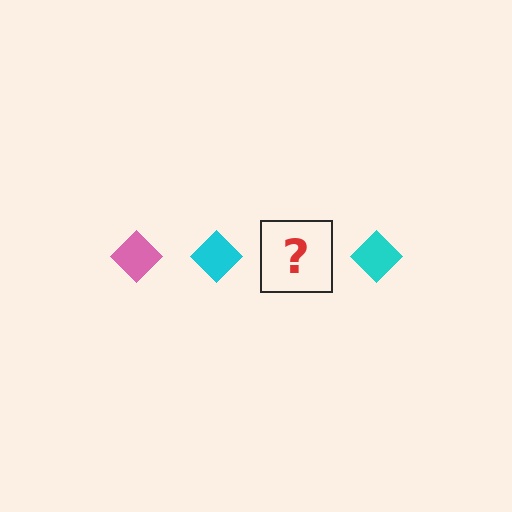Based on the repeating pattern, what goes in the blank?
The blank should be a pink diamond.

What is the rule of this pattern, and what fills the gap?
The rule is that the pattern cycles through pink, cyan diamonds. The gap should be filled with a pink diamond.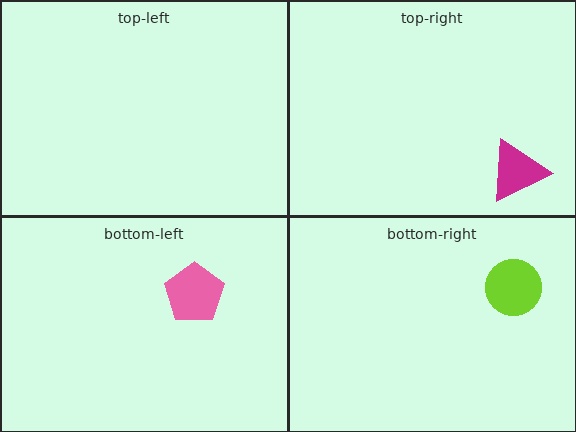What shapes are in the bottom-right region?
The lime circle.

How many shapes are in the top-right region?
1.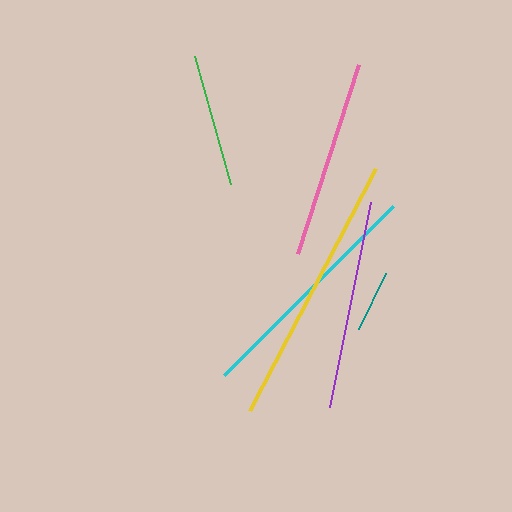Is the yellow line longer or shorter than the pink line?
The yellow line is longer than the pink line.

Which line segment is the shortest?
The teal line is the shortest at approximately 61 pixels.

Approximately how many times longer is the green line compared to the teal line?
The green line is approximately 2.2 times the length of the teal line.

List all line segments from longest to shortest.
From longest to shortest: yellow, cyan, purple, pink, green, teal.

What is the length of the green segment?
The green segment is approximately 134 pixels long.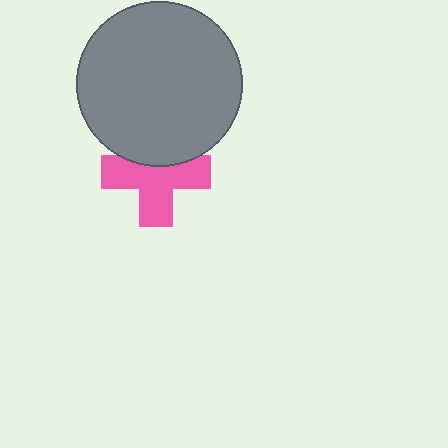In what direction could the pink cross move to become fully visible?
The pink cross could move down. That would shift it out from behind the gray circle entirely.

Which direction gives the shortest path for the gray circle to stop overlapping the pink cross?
Moving up gives the shortest separation.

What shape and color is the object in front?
The object in front is a gray circle.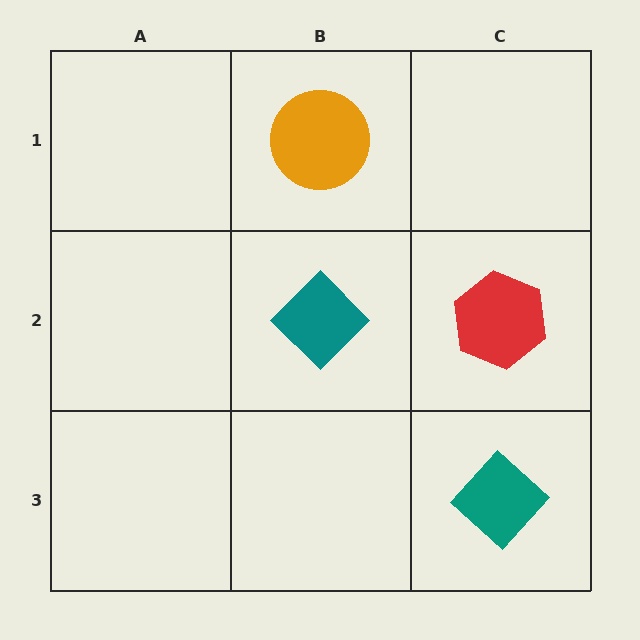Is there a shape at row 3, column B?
No, that cell is empty.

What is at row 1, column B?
An orange circle.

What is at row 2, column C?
A red hexagon.